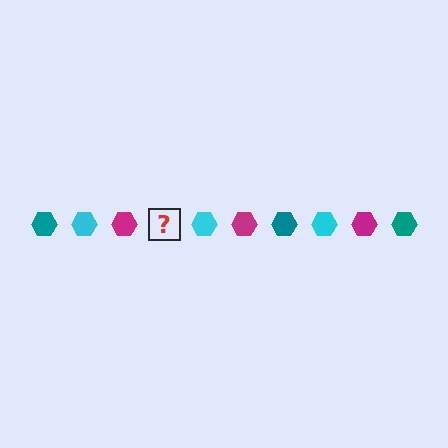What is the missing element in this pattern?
The missing element is a teal hexagon.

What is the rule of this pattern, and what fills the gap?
The rule is that the pattern cycles through teal, cyan, magenta hexagons. The gap should be filled with a teal hexagon.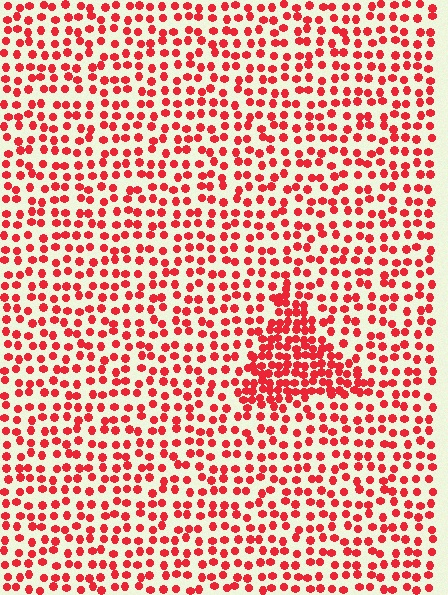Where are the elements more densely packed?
The elements are more densely packed inside the triangle boundary.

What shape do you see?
I see a triangle.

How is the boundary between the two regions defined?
The boundary is defined by a change in element density (approximately 2.0x ratio). All elements are the same color, size, and shape.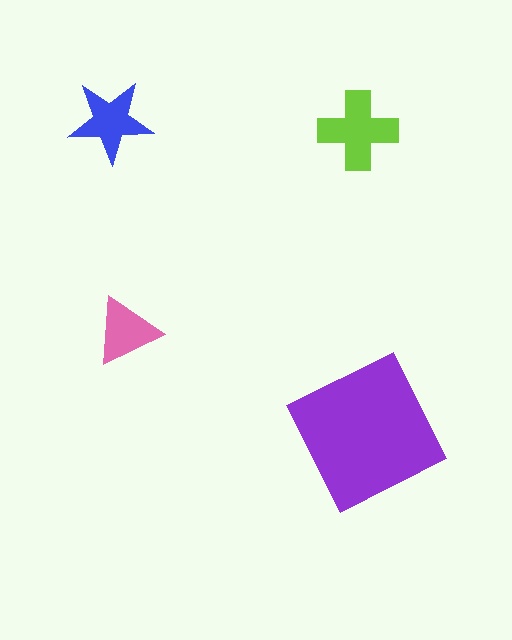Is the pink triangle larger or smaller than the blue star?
Smaller.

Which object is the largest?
The purple square.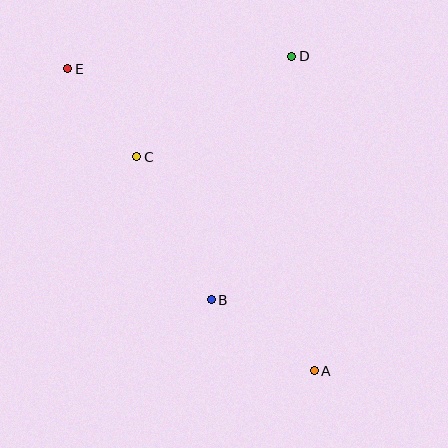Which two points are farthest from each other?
Points A and E are farthest from each other.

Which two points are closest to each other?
Points C and E are closest to each other.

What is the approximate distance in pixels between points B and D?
The distance between B and D is approximately 257 pixels.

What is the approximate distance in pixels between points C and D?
The distance between C and D is approximately 185 pixels.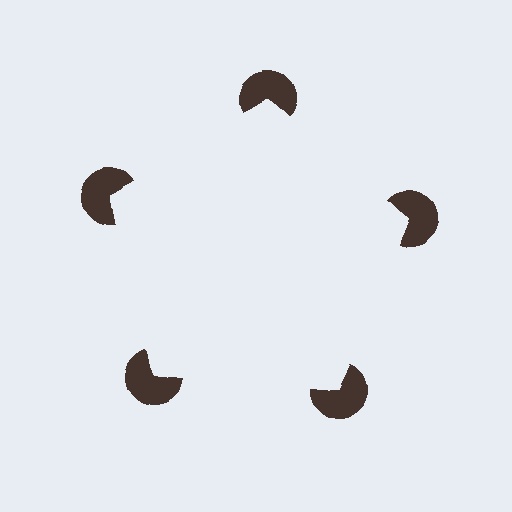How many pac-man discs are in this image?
There are 5 — one at each vertex of the illusory pentagon.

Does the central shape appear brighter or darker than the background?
It typically appears slightly brighter than the background, even though no actual brightness change is drawn.